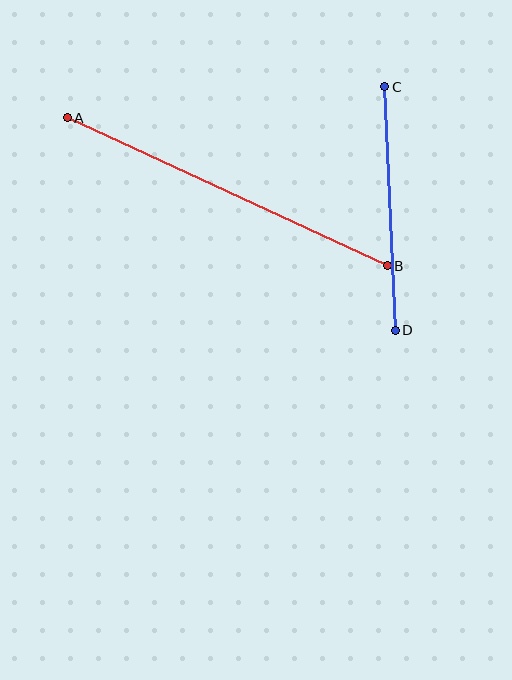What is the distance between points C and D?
The distance is approximately 244 pixels.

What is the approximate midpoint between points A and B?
The midpoint is at approximately (227, 192) pixels.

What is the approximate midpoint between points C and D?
The midpoint is at approximately (390, 208) pixels.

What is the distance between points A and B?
The distance is approximately 353 pixels.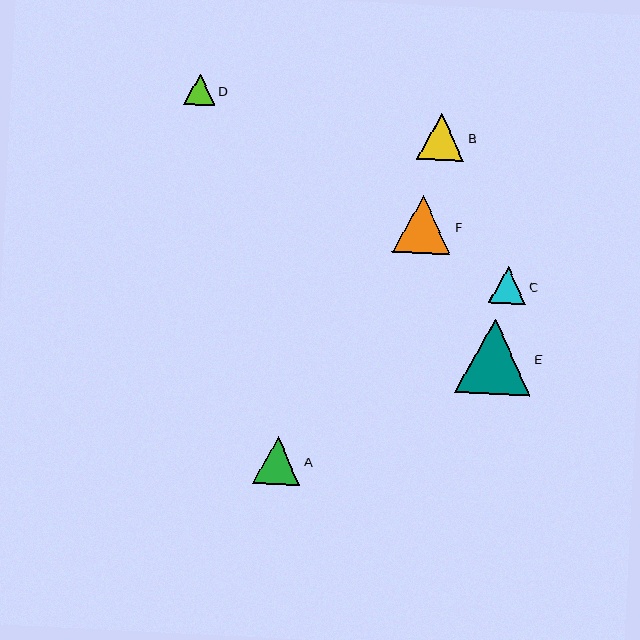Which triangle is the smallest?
Triangle D is the smallest with a size of approximately 32 pixels.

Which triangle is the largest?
Triangle E is the largest with a size of approximately 76 pixels.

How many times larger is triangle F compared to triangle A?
Triangle F is approximately 1.2 times the size of triangle A.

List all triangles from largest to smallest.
From largest to smallest: E, F, B, A, C, D.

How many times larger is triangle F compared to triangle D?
Triangle F is approximately 1.8 times the size of triangle D.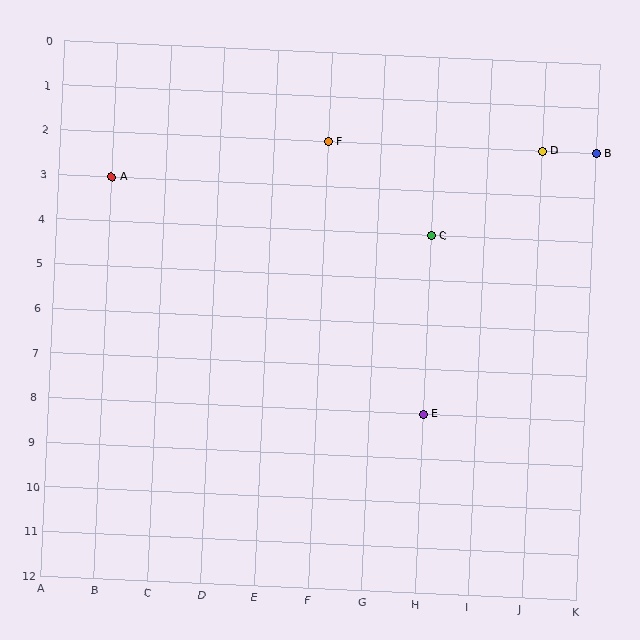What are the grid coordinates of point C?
Point C is at grid coordinates (H, 4).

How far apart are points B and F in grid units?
Points B and F are 5 columns apart.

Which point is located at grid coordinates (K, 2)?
Point B is at (K, 2).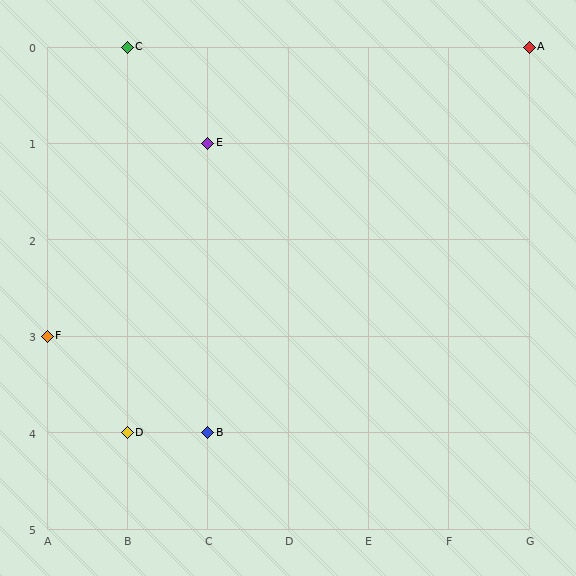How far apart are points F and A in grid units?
Points F and A are 6 columns and 3 rows apart (about 6.7 grid units diagonally).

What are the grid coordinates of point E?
Point E is at grid coordinates (C, 1).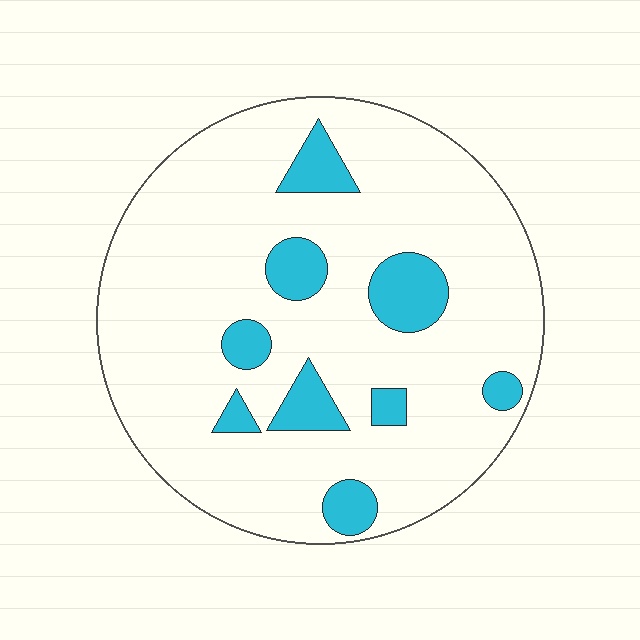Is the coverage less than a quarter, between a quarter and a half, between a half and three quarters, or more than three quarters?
Less than a quarter.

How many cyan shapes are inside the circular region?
9.